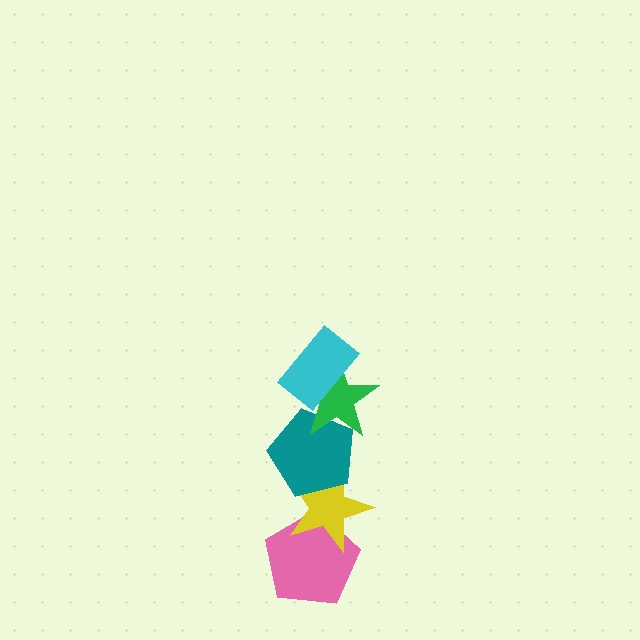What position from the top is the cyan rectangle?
The cyan rectangle is 1st from the top.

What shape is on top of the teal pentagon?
The green star is on top of the teal pentagon.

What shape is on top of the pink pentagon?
The yellow star is on top of the pink pentagon.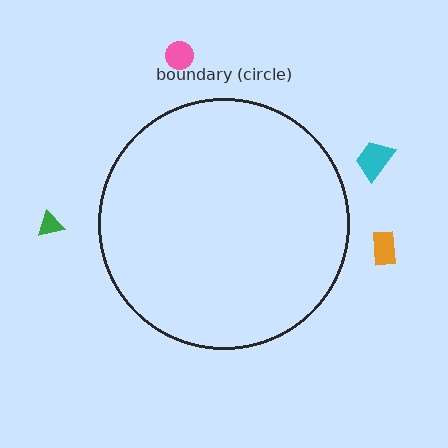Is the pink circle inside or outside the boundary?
Outside.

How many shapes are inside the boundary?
0 inside, 4 outside.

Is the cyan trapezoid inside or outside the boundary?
Outside.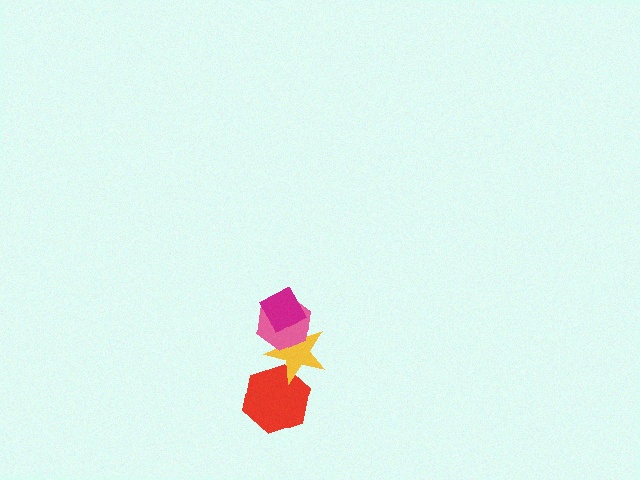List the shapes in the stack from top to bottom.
From top to bottom: the magenta diamond, the pink hexagon, the yellow star, the red hexagon.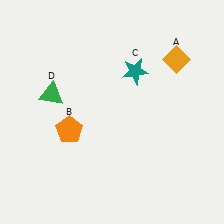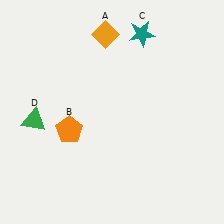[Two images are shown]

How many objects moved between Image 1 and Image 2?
3 objects moved between the two images.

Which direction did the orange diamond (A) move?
The orange diamond (A) moved left.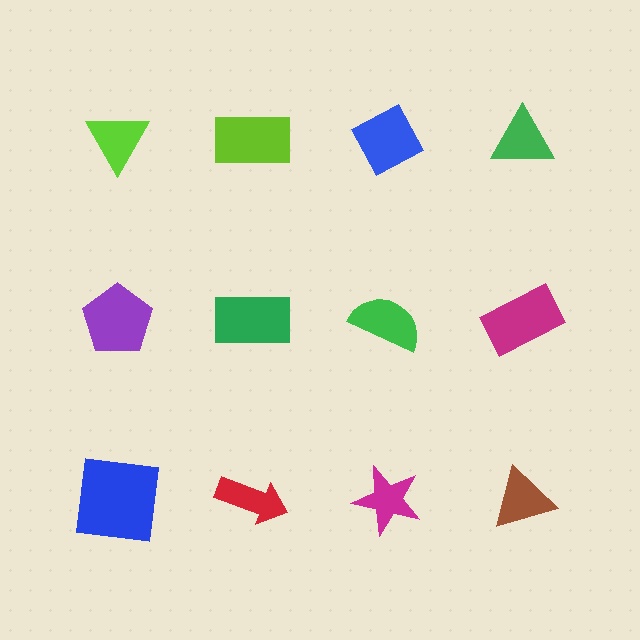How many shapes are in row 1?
4 shapes.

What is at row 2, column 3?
A green semicircle.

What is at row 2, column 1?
A purple pentagon.